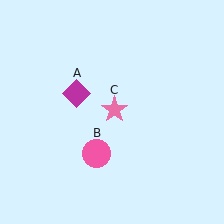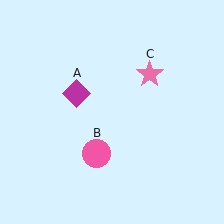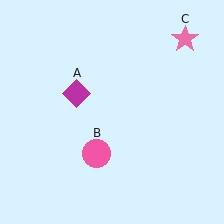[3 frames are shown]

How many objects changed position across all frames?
1 object changed position: pink star (object C).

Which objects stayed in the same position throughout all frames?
Magenta diamond (object A) and pink circle (object B) remained stationary.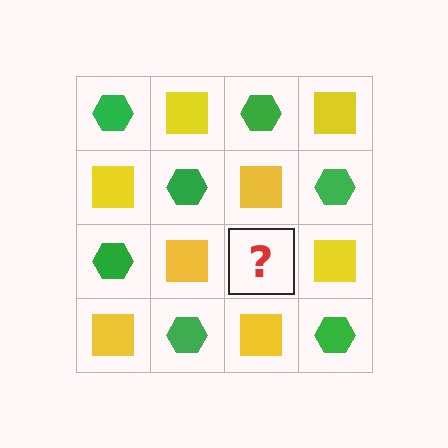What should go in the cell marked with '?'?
The missing cell should contain a green hexagon.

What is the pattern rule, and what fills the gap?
The rule is that it alternates green hexagon and yellow square in a checkerboard pattern. The gap should be filled with a green hexagon.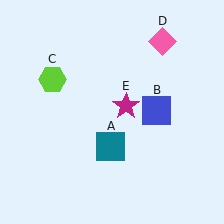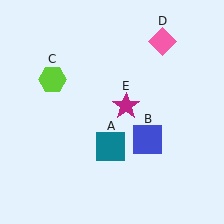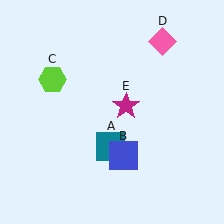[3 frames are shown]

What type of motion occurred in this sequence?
The blue square (object B) rotated clockwise around the center of the scene.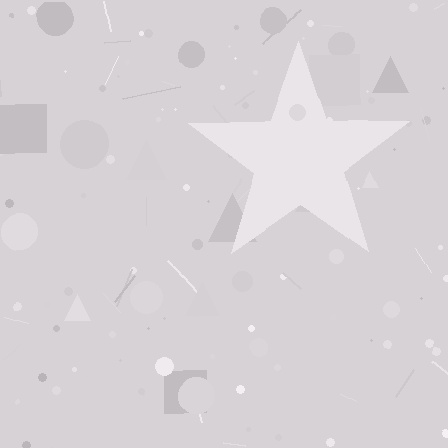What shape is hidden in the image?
A star is hidden in the image.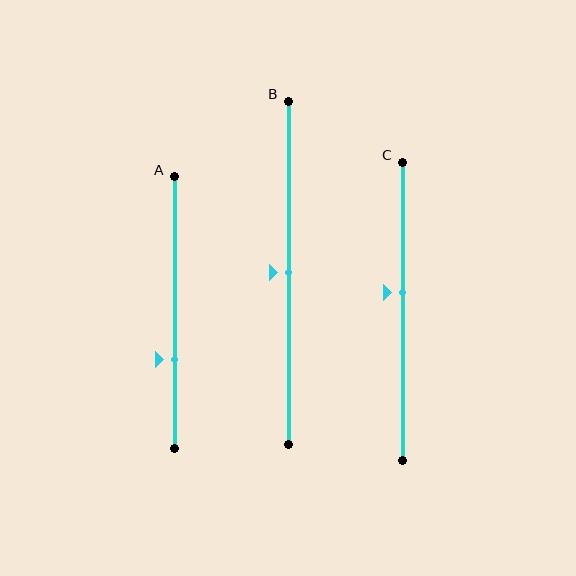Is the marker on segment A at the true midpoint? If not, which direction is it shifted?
No, the marker on segment A is shifted downward by about 17% of the segment length.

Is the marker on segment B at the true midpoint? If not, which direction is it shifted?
Yes, the marker on segment B is at the true midpoint.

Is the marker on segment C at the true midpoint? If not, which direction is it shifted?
No, the marker on segment C is shifted upward by about 6% of the segment length.